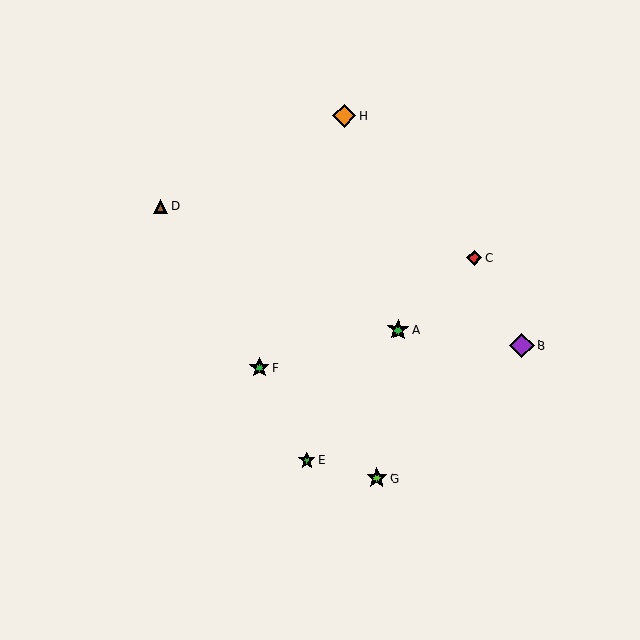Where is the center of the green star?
The center of the green star is at (398, 330).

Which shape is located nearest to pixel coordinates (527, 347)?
The purple diamond (labeled B) at (522, 346) is nearest to that location.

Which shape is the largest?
The purple diamond (labeled B) is the largest.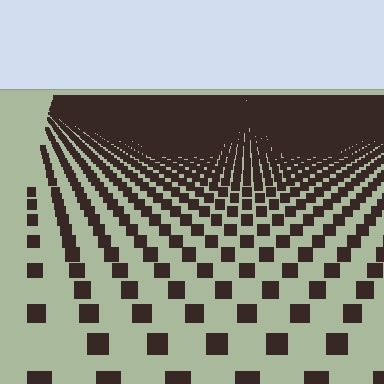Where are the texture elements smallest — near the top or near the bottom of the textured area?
Near the top.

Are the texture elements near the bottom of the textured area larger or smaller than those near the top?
Larger. Near the bottom, elements are closer to the viewer and appear at a bigger on-screen size.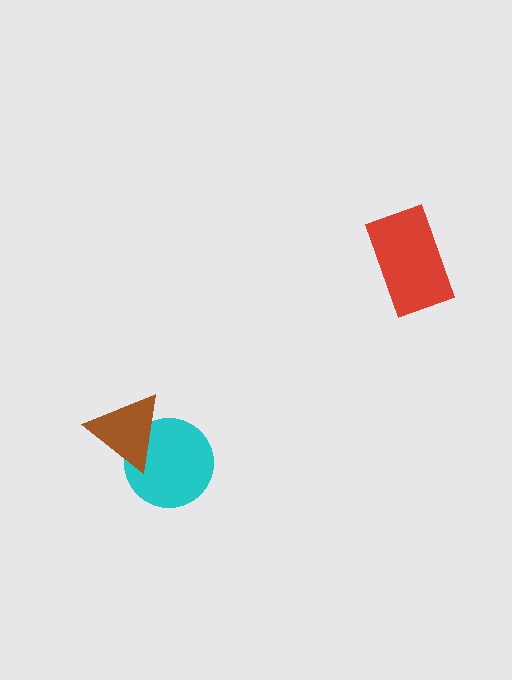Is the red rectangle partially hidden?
No, no other shape covers it.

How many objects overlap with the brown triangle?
1 object overlaps with the brown triangle.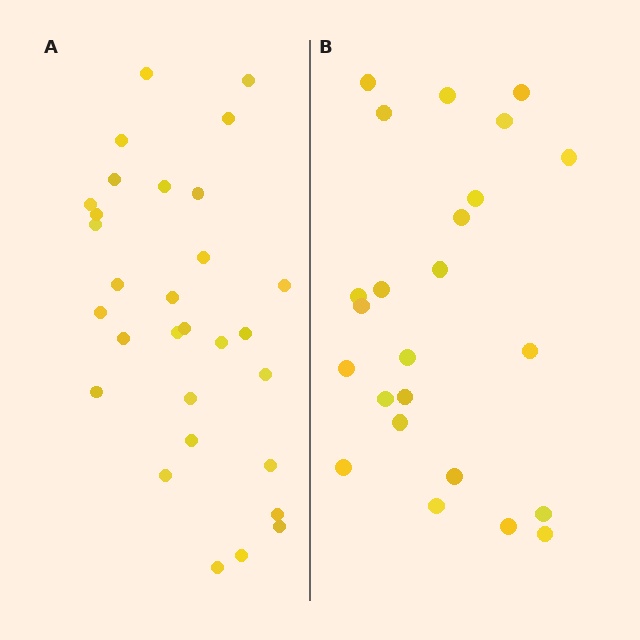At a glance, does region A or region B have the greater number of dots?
Region A (the left region) has more dots.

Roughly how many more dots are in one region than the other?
Region A has about 6 more dots than region B.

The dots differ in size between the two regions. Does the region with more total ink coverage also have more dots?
No. Region B has more total ink coverage because its dots are larger, but region A actually contains more individual dots. Total area can be misleading — the number of items is what matters here.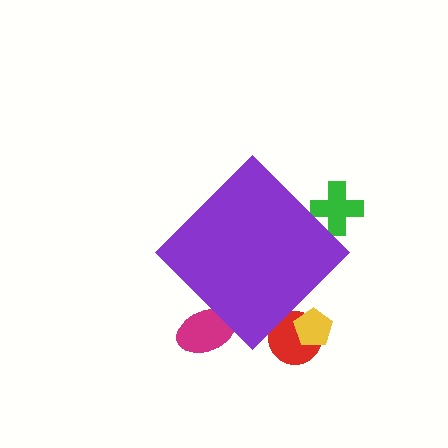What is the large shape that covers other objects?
A purple diamond.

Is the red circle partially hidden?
Yes, the red circle is partially hidden behind the purple diamond.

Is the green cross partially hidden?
Yes, the green cross is partially hidden behind the purple diamond.